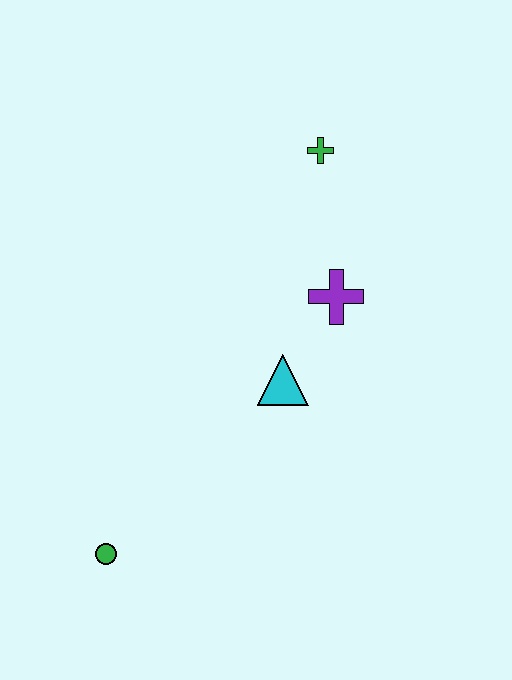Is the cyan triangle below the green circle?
No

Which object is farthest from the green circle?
The green cross is farthest from the green circle.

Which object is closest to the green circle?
The cyan triangle is closest to the green circle.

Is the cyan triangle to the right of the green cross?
No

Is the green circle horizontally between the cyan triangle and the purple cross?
No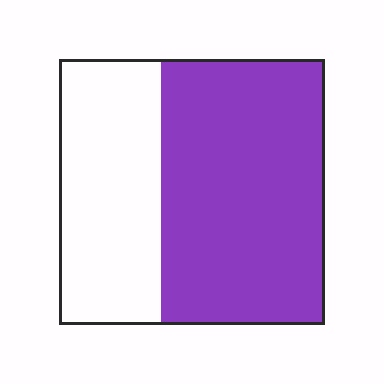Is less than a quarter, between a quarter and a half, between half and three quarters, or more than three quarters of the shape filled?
Between half and three quarters.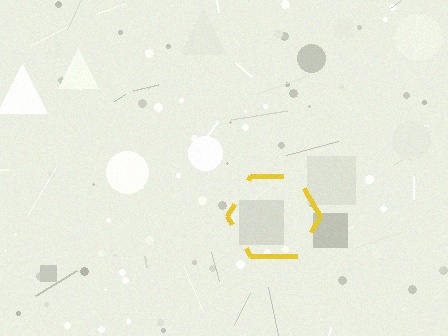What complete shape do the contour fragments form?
The contour fragments form a hexagon.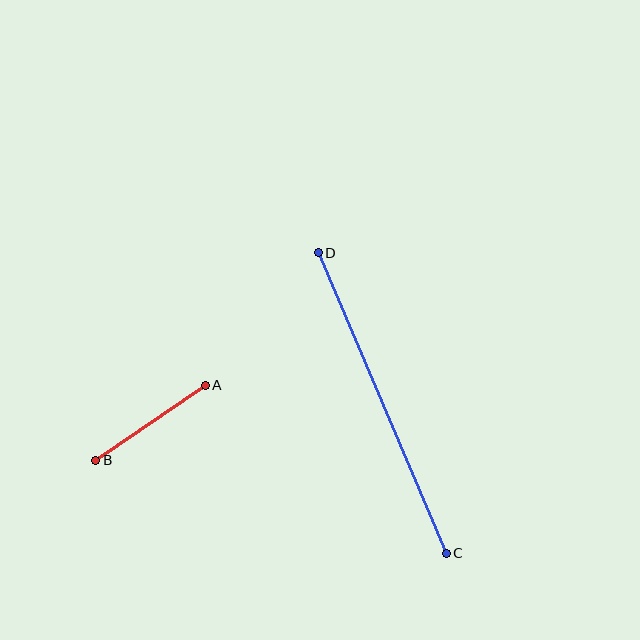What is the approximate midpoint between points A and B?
The midpoint is at approximately (151, 423) pixels.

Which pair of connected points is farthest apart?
Points C and D are farthest apart.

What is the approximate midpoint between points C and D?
The midpoint is at approximately (382, 403) pixels.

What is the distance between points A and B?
The distance is approximately 132 pixels.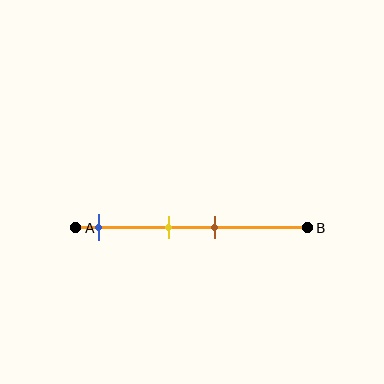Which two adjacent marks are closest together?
The yellow and brown marks are the closest adjacent pair.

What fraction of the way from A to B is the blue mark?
The blue mark is approximately 10% (0.1) of the way from A to B.